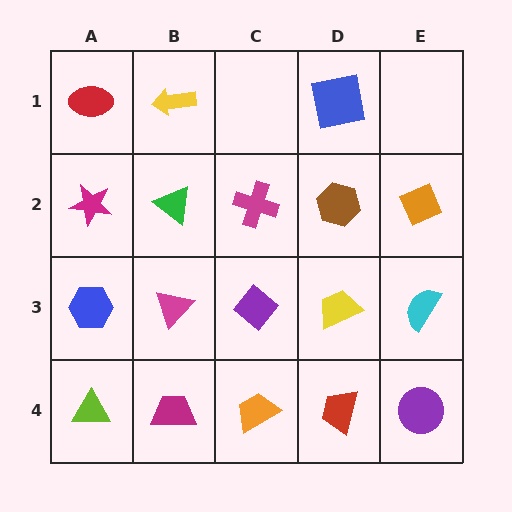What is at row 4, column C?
An orange trapezoid.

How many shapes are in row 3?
5 shapes.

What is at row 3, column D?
A yellow trapezoid.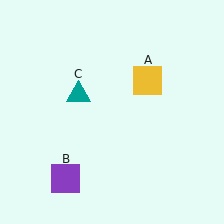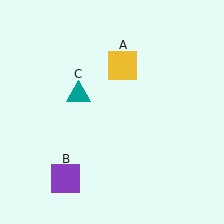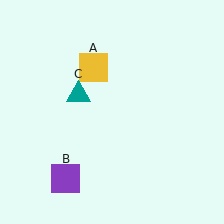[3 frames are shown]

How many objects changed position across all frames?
1 object changed position: yellow square (object A).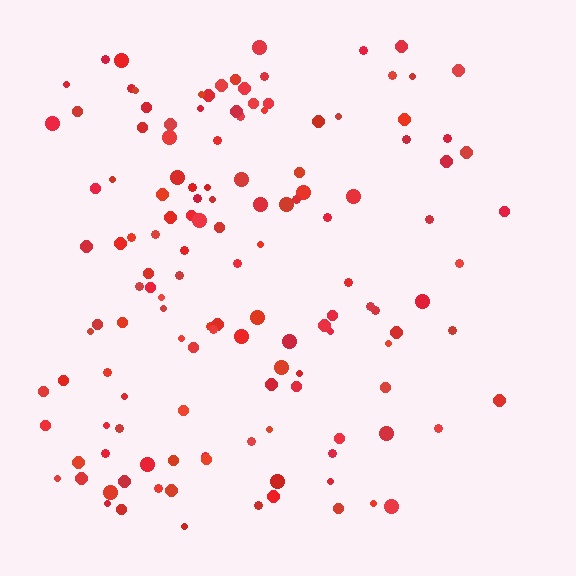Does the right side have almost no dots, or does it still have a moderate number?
Still a moderate number, just noticeably fewer than the left.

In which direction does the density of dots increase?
From right to left, with the left side densest.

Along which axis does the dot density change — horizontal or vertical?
Horizontal.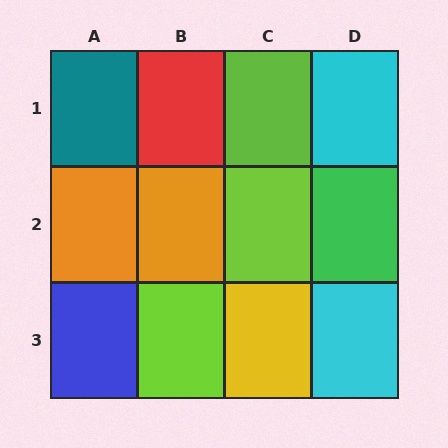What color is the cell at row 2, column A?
Orange.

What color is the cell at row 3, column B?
Lime.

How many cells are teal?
1 cell is teal.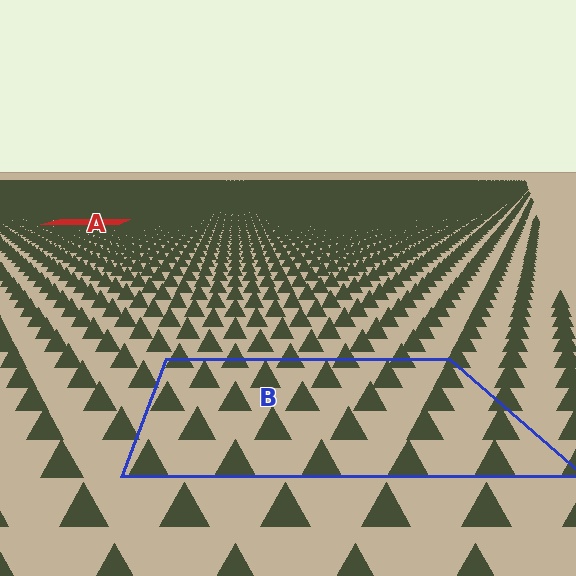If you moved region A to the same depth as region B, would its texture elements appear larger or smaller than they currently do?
They would appear larger. At a closer depth, the same texture elements are projected at a bigger on-screen size.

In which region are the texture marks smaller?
The texture marks are smaller in region A, because it is farther away.